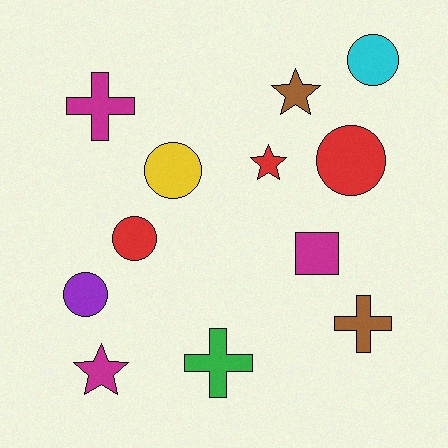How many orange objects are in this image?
There are no orange objects.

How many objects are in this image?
There are 12 objects.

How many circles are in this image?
There are 5 circles.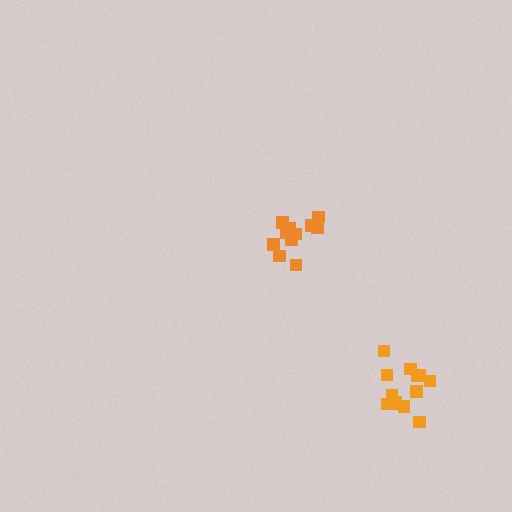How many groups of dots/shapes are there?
There are 2 groups.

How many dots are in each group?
Group 1: 13 dots, Group 2: 11 dots (24 total).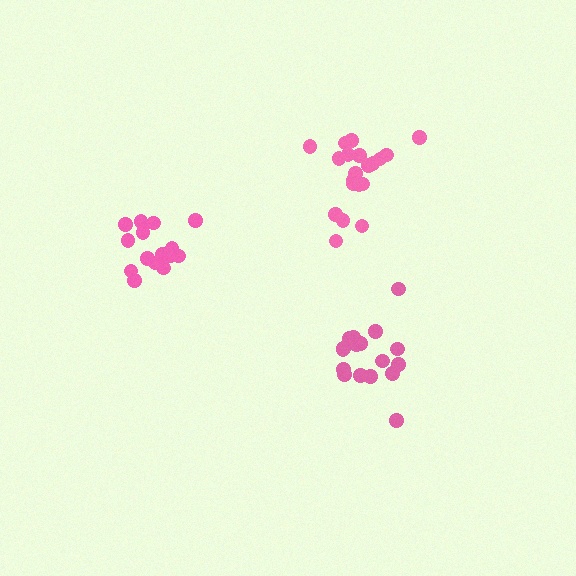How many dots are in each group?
Group 1: 17 dots, Group 2: 20 dots, Group 3: 15 dots (52 total).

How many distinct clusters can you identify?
There are 3 distinct clusters.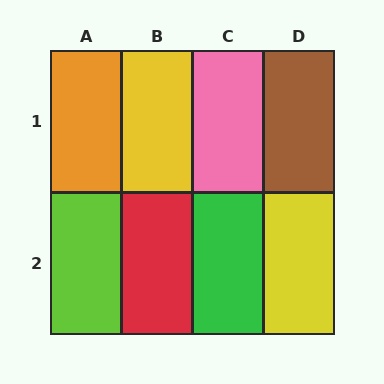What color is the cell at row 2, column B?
Red.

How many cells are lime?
1 cell is lime.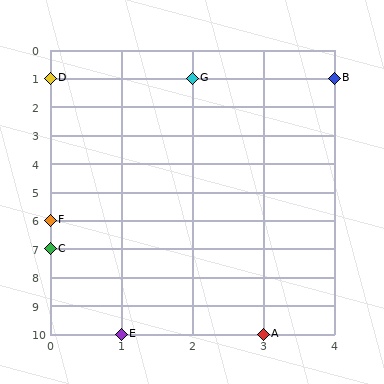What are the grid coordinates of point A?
Point A is at grid coordinates (3, 10).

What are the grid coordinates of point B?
Point B is at grid coordinates (4, 1).